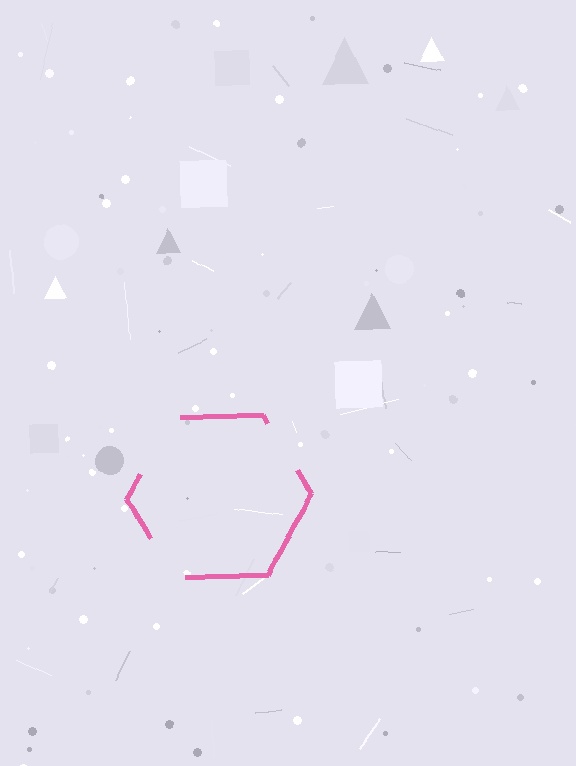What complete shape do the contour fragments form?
The contour fragments form a hexagon.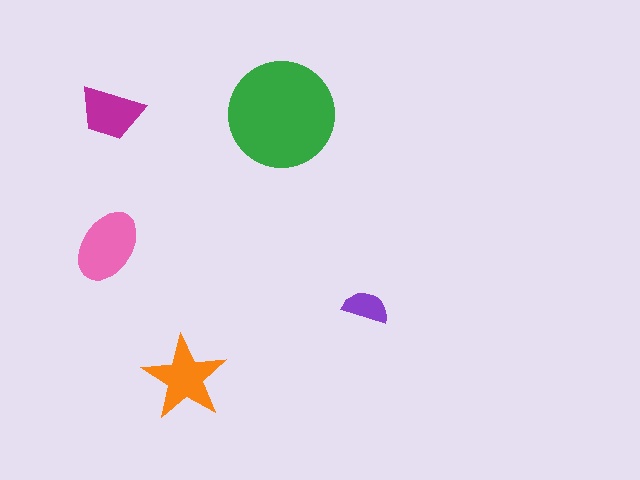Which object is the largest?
The green circle.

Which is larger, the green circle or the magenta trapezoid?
The green circle.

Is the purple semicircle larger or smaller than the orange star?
Smaller.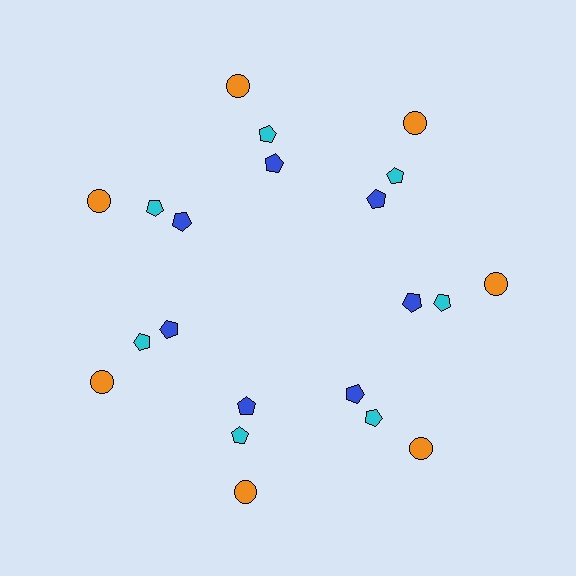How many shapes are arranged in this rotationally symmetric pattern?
There are 21 shapes, arranged in 7 groups of 3.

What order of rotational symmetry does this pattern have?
This pattern has 7-fold rotational symmetry.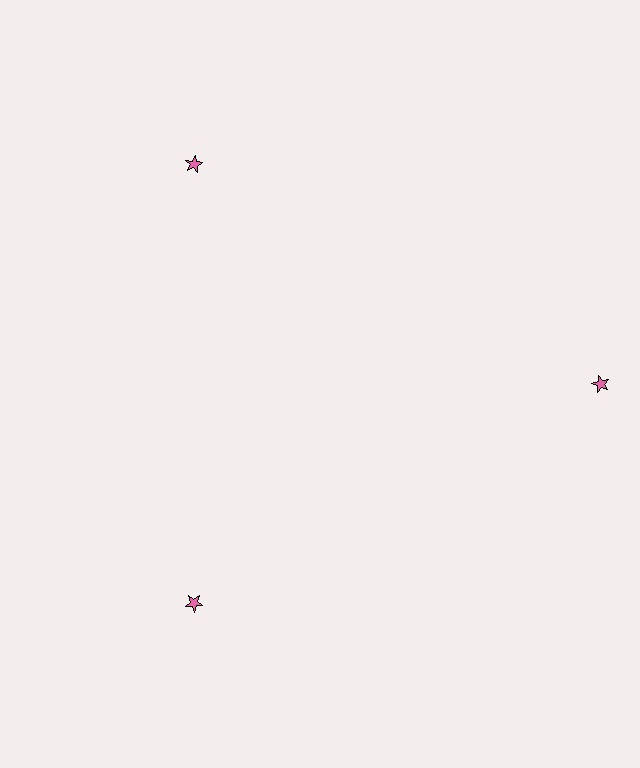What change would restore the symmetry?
The symmetry would be restored by moving it inward, back onto the ring so that all 3 stars sit at equal angles and equal distance from the center.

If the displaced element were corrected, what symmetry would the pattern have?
It would have 3-fold rotational symmetry — the pattern would map onto itself every 120 degrees.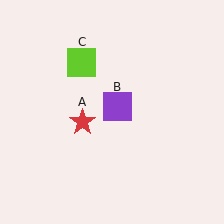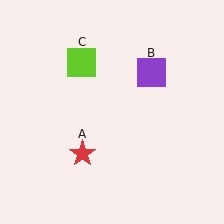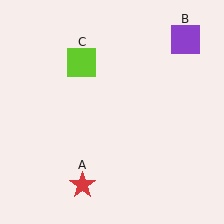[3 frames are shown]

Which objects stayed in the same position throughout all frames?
Lime square (object C) remained stationary.